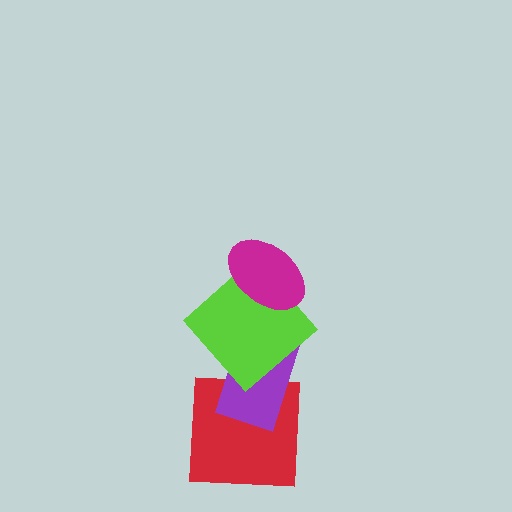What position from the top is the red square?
The red square is 4th from the top.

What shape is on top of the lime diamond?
The magenta ellipse is on top of the lime diamond.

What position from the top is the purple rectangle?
The purple rectangle is 3rd from the top.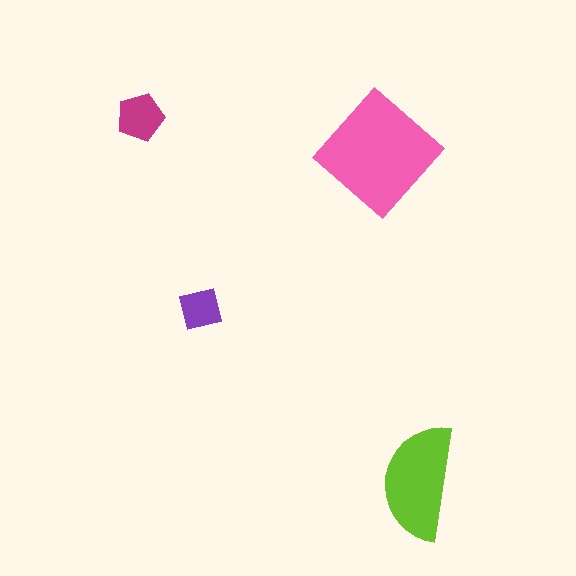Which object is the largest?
The pink diamond.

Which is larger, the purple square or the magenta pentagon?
The magenta pentagon.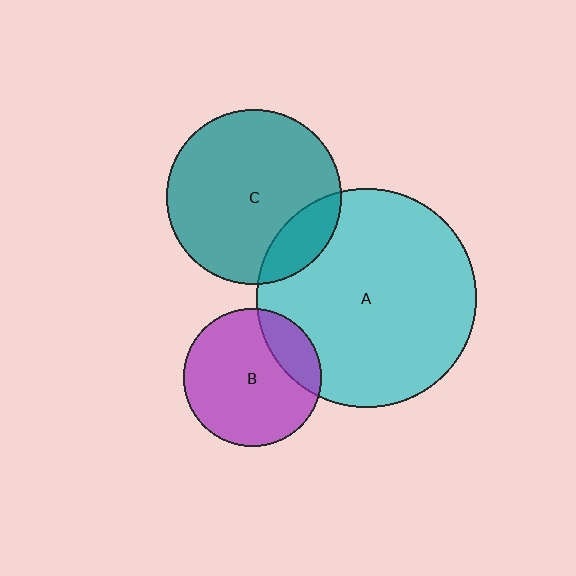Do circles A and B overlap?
Yes.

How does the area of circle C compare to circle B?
Approximately 1.6 times.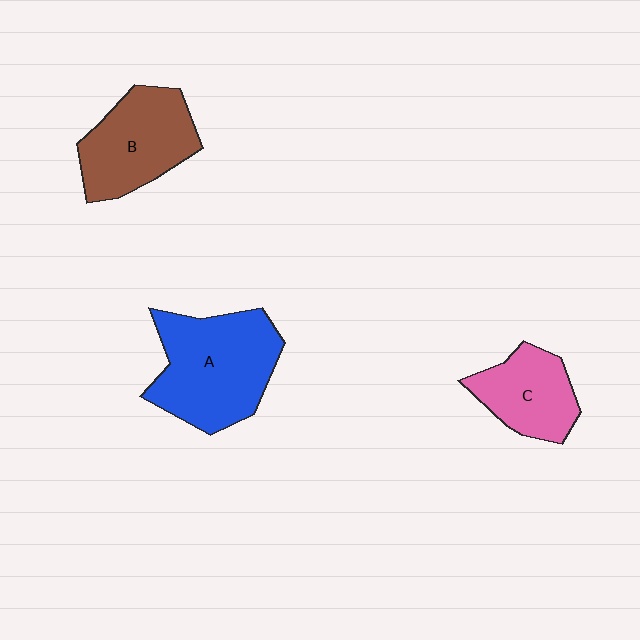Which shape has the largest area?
Shape A (blue).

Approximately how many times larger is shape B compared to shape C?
Approximately 1.3 times.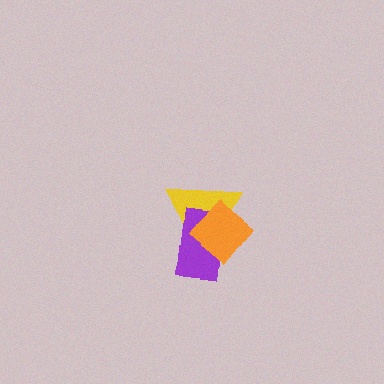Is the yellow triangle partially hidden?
Yes, it is partially covered by another shape.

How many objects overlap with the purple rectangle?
2 objects overlap with the purple rectangle.